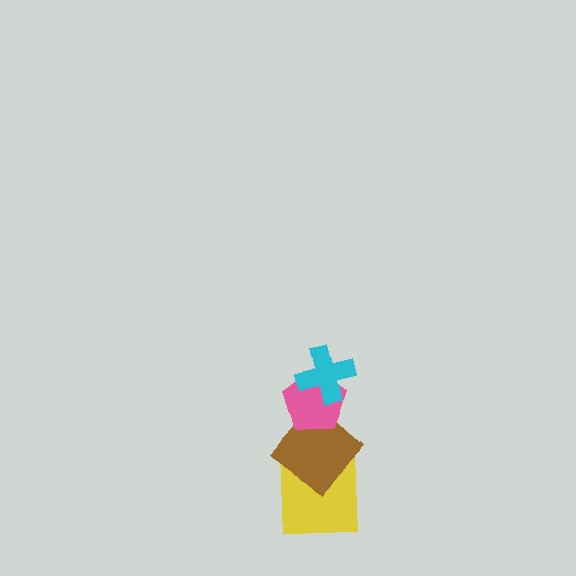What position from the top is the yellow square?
The yellow square is 4th from the top.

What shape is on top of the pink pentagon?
The cyan cross is on top of the pink pentagon.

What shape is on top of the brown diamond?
The pink pentagon is on top of the brown diamond.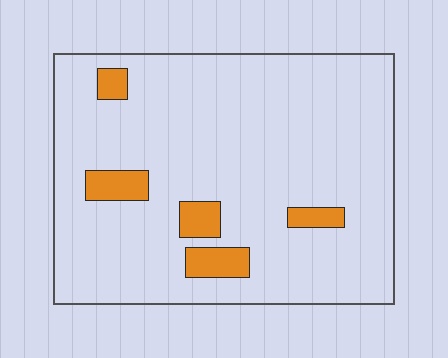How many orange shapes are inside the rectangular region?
5.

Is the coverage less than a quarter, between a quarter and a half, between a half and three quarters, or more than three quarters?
Less than a quarter.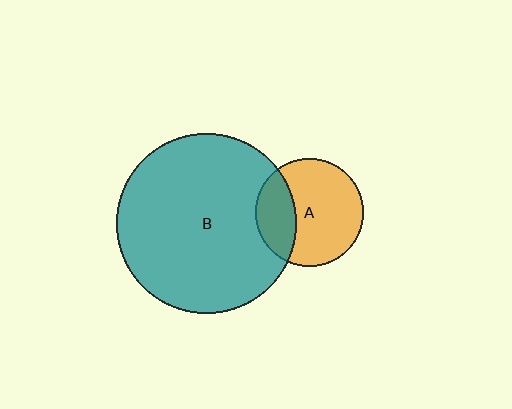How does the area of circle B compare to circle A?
Approximately 2.8 times.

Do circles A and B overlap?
Yes.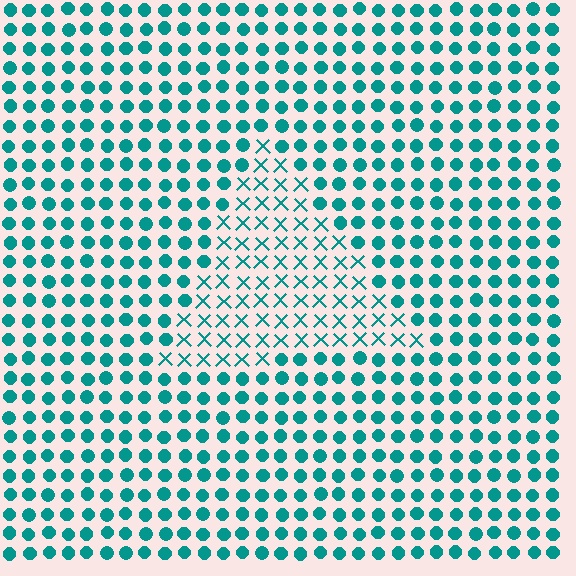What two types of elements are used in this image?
The image uses X marks inside the triangle region and circles outside it.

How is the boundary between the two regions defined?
The boundary is defined by a change in element shape: X marks inside vs. circles outside. All elements share the same color and spacing.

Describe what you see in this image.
The image is filled with small teal elements arranged in a uniform grid. A triangle-shaped region contains X marks, while the surrounding area contains circles. The boundary is defined purely by the change in element shape.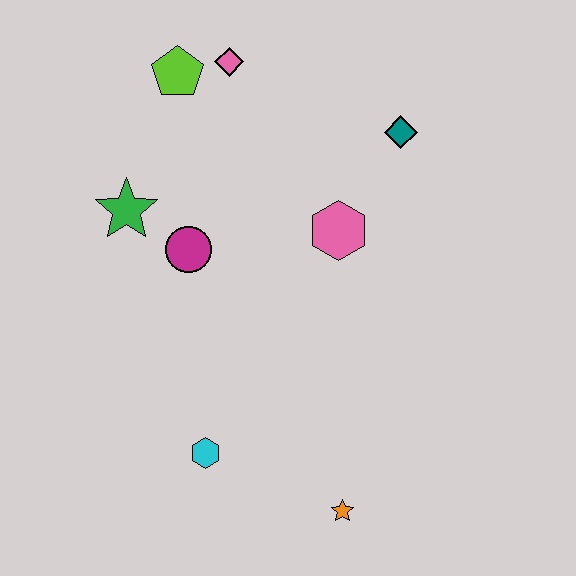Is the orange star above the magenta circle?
No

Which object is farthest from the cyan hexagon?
The pink diamond is farthest from the cyan hexagon.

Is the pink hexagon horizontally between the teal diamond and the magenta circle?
Yes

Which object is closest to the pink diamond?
The lime pentagon is closest to the pink diamond.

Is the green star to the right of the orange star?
No